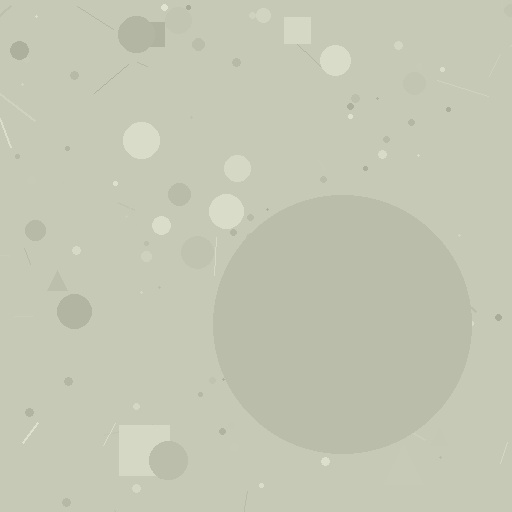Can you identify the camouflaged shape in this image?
The camouflaged shape is a circle.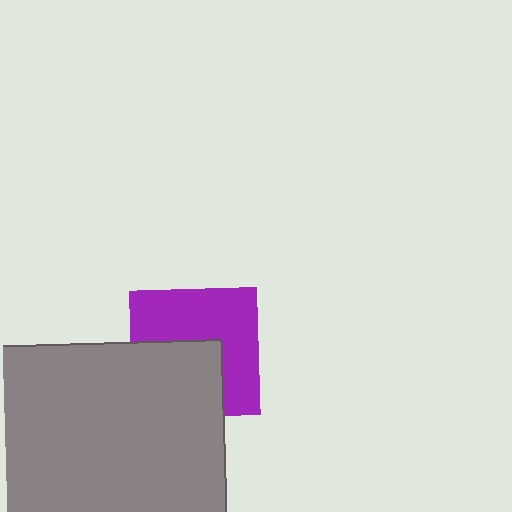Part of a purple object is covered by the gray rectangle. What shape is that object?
It is a square.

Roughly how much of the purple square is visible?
About half of it is visible (roughly 56%).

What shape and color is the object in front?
The object in front is a gray rectangle.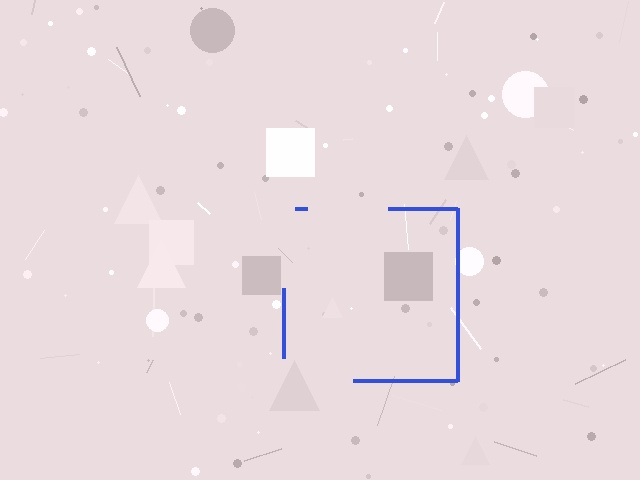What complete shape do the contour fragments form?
The contour fragments form a square.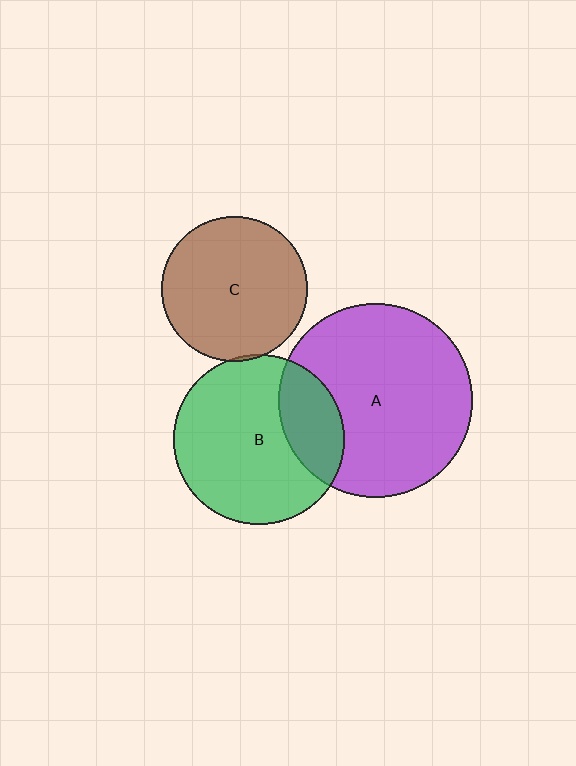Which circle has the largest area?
Circle A (purple).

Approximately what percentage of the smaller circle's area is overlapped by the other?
Approximately 5%.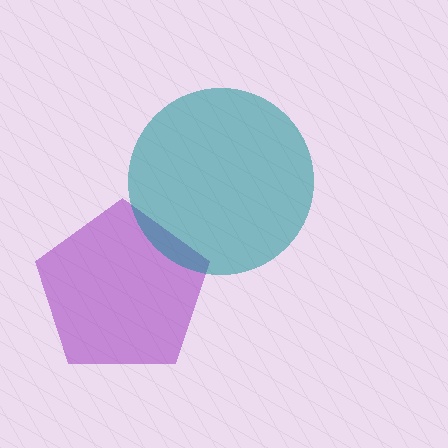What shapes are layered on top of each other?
The layered shapes are: a purple pentagon, a teal circle.